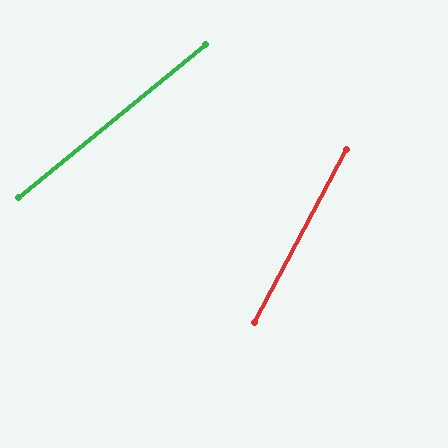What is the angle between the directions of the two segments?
Approximately 23 degrees.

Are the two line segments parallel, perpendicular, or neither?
Neither parallel nor perpendicular — they differ by about 23°.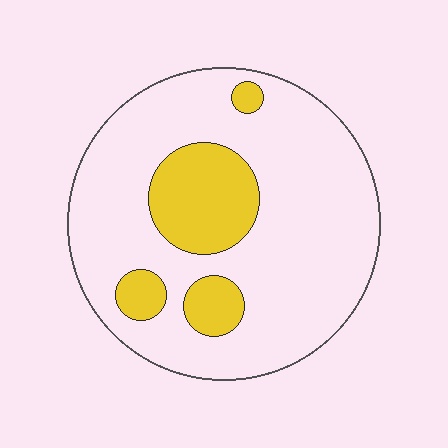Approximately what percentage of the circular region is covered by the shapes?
Approximately 20%.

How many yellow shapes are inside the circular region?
4.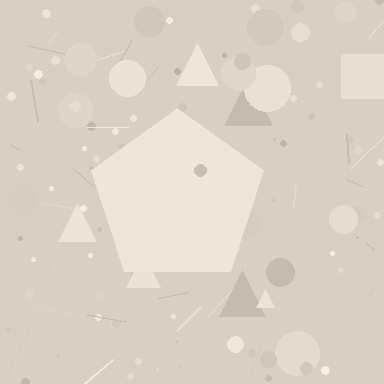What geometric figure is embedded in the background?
A pentagon is embedded in the background.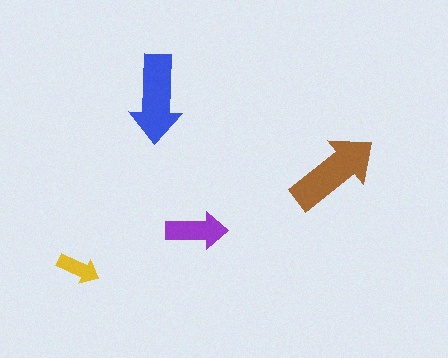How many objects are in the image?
There are 4 objects in the image.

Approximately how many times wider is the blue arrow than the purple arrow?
About 1.5 times wider.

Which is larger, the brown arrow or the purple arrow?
The brown one.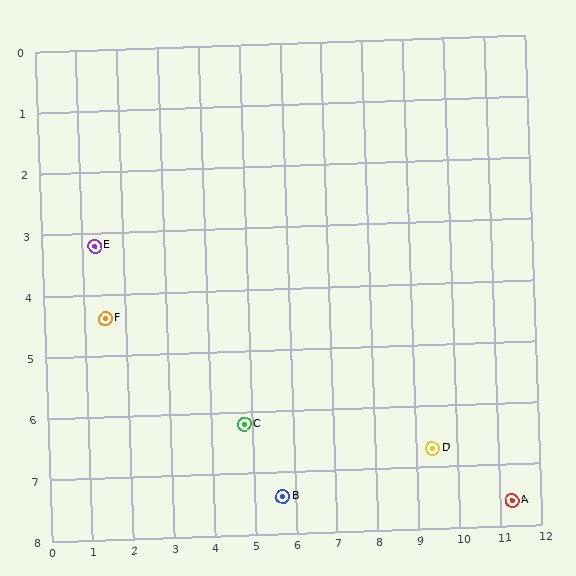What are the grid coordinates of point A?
Point A is at approximately (11.3, 7.6).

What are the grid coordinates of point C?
Point C is at approximately (4.8, 6.2).